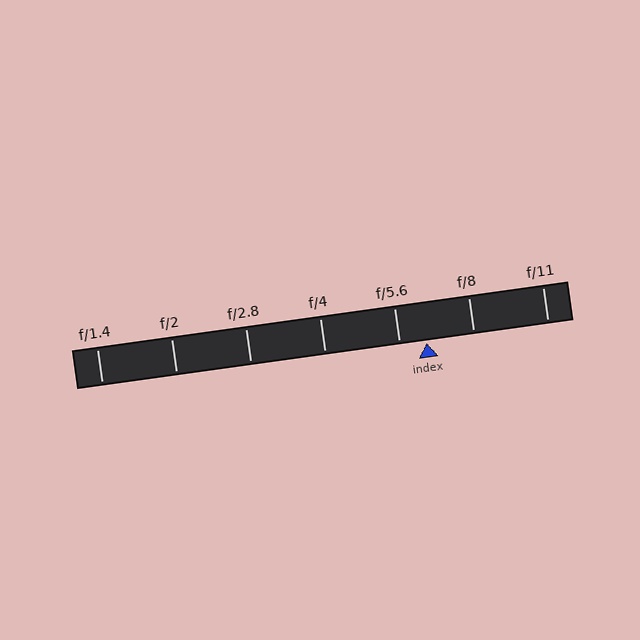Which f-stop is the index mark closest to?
The index mark is closest to f/5.6.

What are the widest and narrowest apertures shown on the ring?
The widest aperture shown is f/1.4 and the narrowest is f/11.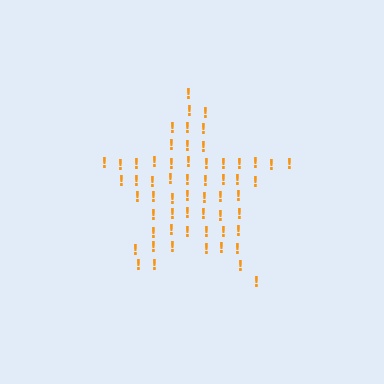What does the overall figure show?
The overall figure shows a star.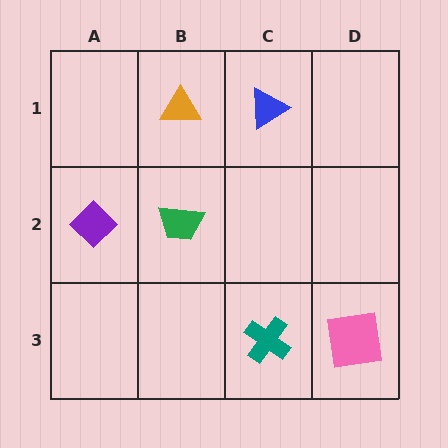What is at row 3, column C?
A teal cross.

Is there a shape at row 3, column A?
No, that cell is empty.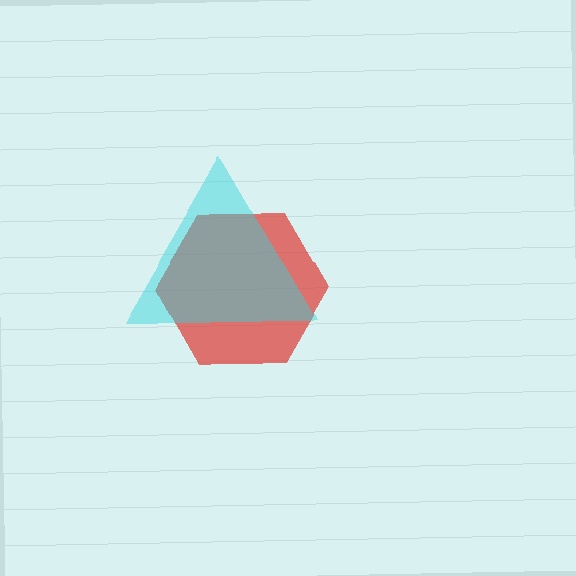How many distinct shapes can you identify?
There are 2 distinct shapes: a red hexagon, a cyan triangle.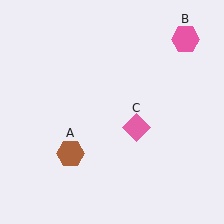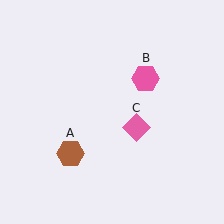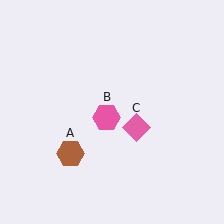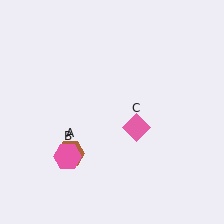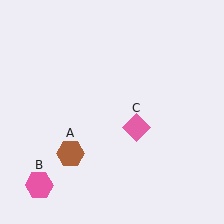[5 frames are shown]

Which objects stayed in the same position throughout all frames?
Brown hexagon (object A) and pink diamond (object C) remained stationary.